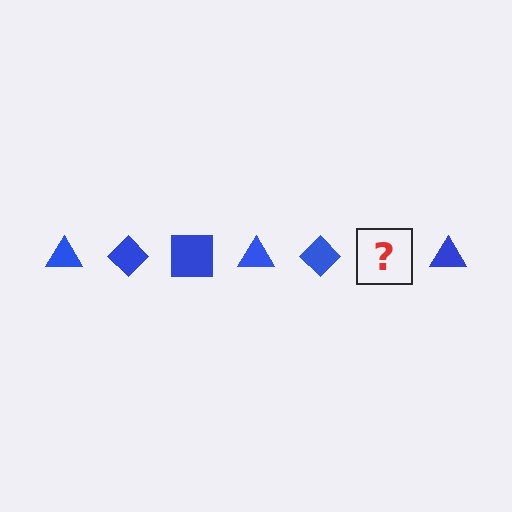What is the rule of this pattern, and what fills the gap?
The rule is that the pattern cycles through triangle, diamond, square shapes in blue. The gap should be filled with a blue square.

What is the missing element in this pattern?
The missing element is a blue square.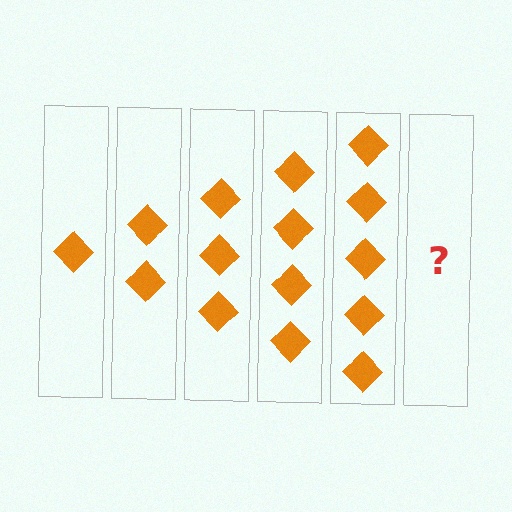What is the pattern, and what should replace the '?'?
The pattern is that each step adds one more diamond. The '?' should be 6 diamonds.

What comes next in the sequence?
The next element should be 6 diamonds.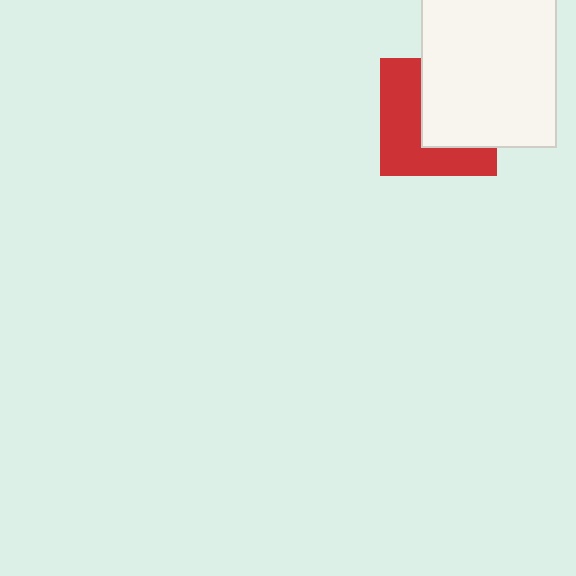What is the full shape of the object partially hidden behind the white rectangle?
The partially hidden object is a red square.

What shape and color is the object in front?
The object in front is a white rectangle.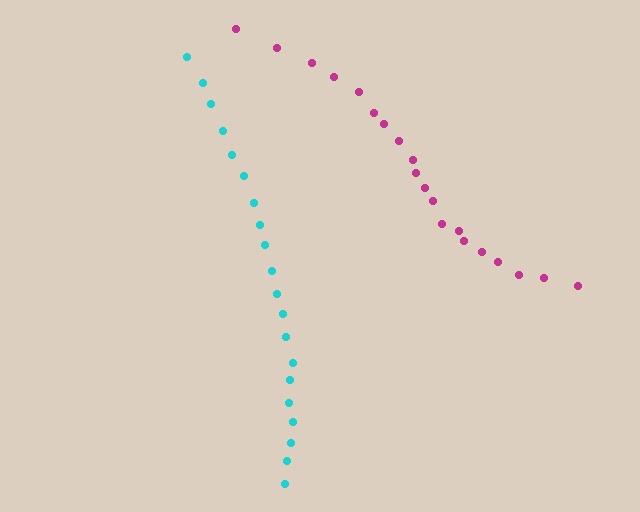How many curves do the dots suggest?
There are 2 distinct paths.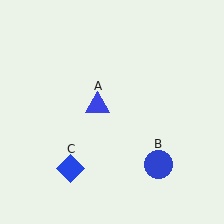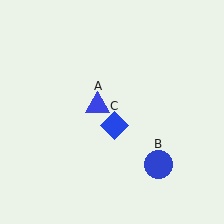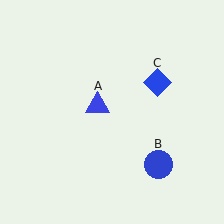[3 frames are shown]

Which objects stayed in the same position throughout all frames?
Blue triangle (object A) and blue circle (object B) remained stationary.